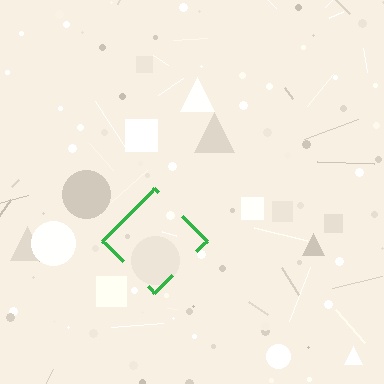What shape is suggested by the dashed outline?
The dashed outline suggests a diamond.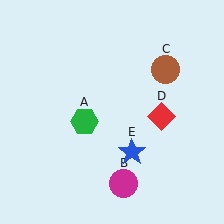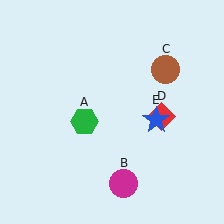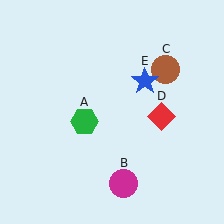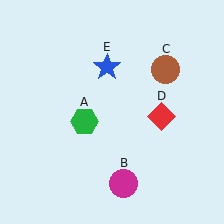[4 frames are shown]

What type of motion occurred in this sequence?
The blue star (object E) rotated counterclockwise around the center of the scene.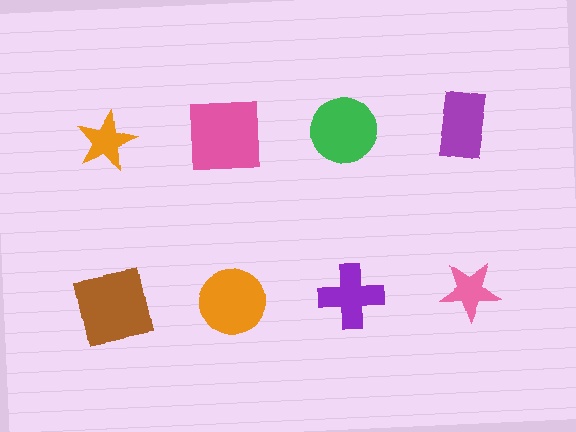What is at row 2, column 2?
An orange circle.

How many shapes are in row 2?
4 shapes.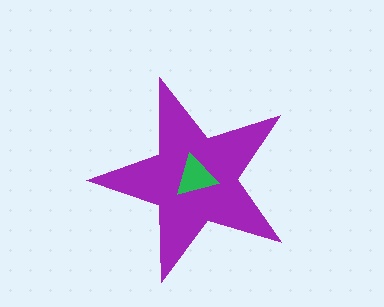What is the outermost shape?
The purple star.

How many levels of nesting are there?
2.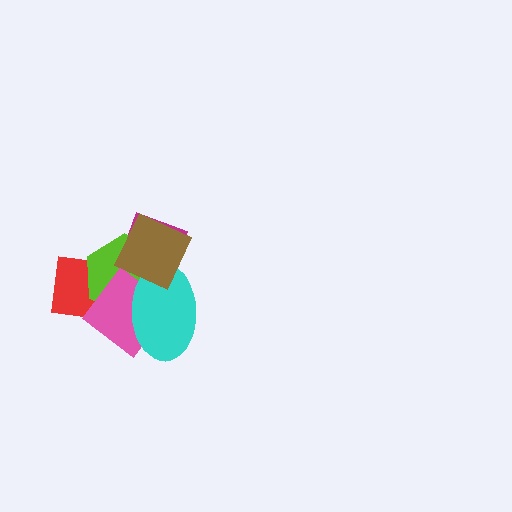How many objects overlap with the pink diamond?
4 objects overlap with the pink diamond.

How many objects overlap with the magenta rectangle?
5 objects overlap with the magenta rectangle.